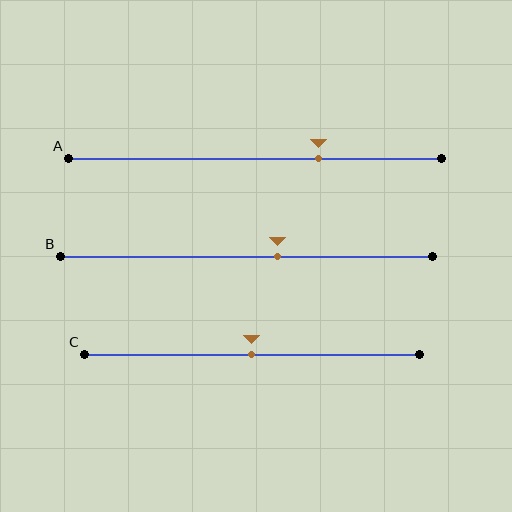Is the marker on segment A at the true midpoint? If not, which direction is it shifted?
No, the marker on segment A is shifted to the right by about 17% of the segment length.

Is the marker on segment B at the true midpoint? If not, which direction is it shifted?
No, the marker on segment B is shifted to the right by about 8% of the segment length.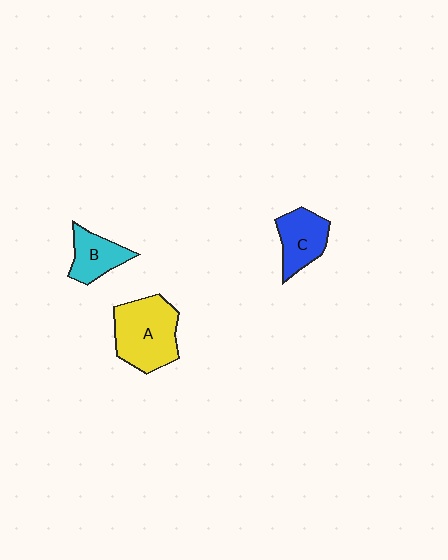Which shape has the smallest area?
Shape B (cyan).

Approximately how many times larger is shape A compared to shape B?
Approximately 1.8 times.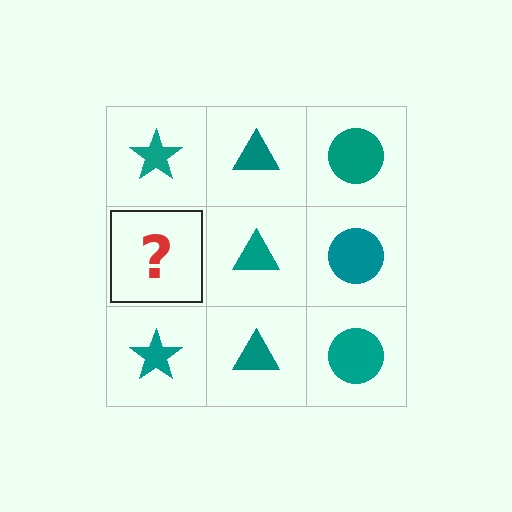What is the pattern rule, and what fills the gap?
The rule is that each column has a consistent shape. The gap should be filled with a teal star.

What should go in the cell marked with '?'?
The missing cell should contain a teal star.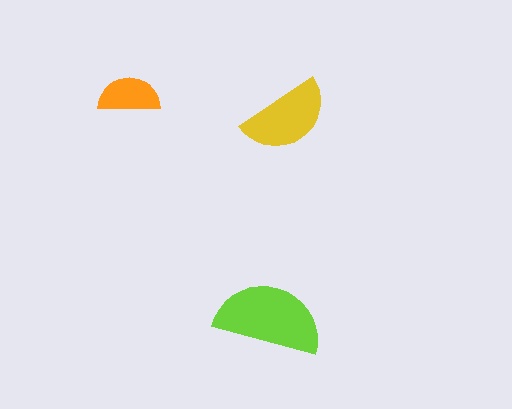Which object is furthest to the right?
The yellow semicircle is rightmost.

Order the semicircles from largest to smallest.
the lime one, the yellow one, the orange one.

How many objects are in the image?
There are 3 objects in the image.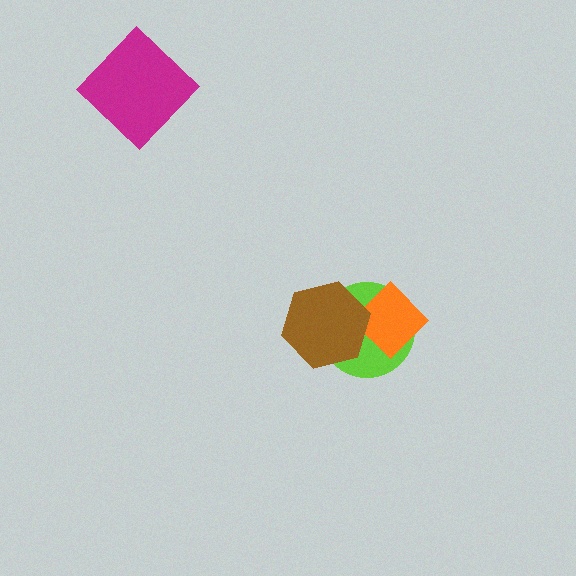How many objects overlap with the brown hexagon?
2 objects overlap with the brown hexagon.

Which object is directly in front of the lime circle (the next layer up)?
The orange diamond is directly in front of the lime circle.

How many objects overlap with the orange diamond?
2 objects overlap with the orange diamond.